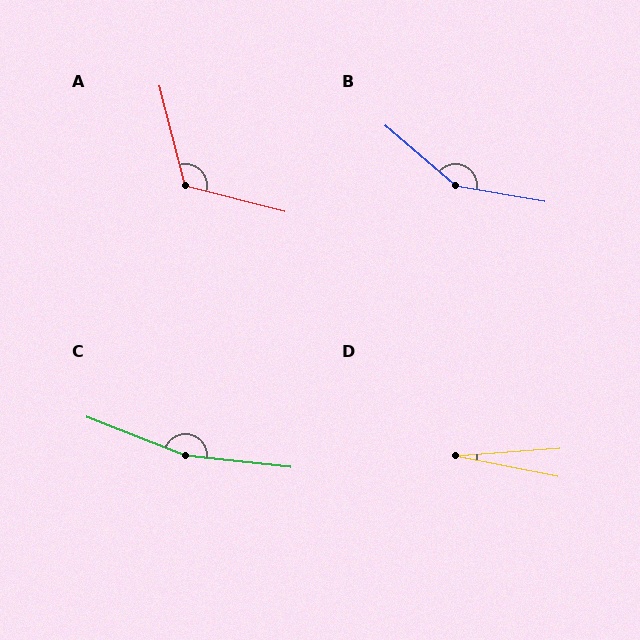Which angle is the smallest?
D, at approximately 16 degrees.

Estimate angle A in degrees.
Approximately 119 degrees.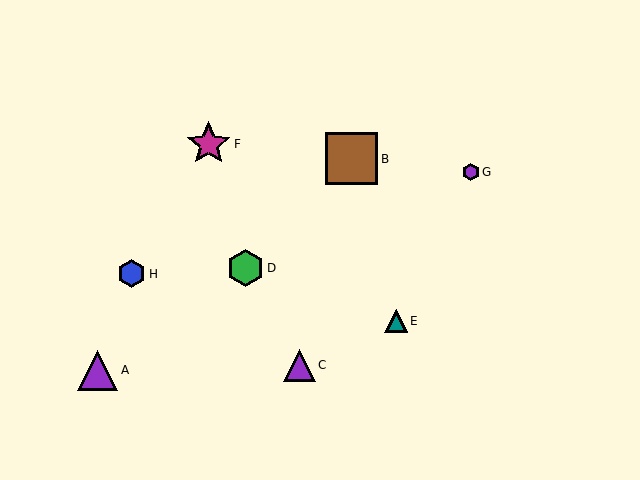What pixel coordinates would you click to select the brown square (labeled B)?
Click at (352, 159) to select the brown square B.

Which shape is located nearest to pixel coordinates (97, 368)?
The purple triangle (labeled A) at (98, 370) is nearest to that location.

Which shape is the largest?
The brown square (labeled B) is the largest.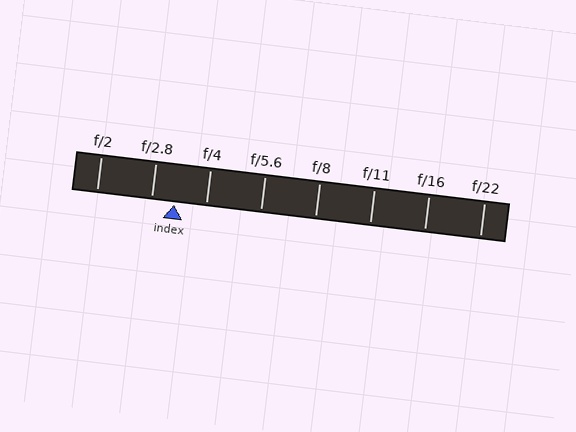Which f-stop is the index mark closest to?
The index mark is closest to f/2.8.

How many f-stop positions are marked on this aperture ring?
There are 8 f-stop positions marked.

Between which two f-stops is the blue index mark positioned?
The index mark is between f/2.8 and f/4.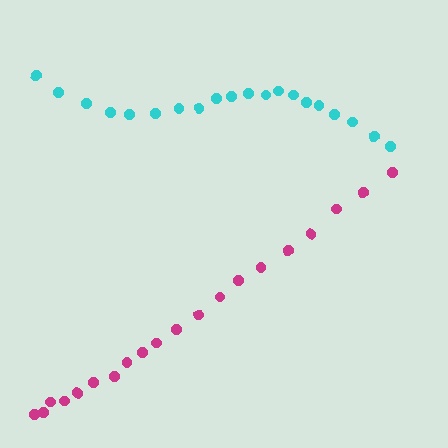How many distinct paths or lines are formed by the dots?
There are 2 distinct paths.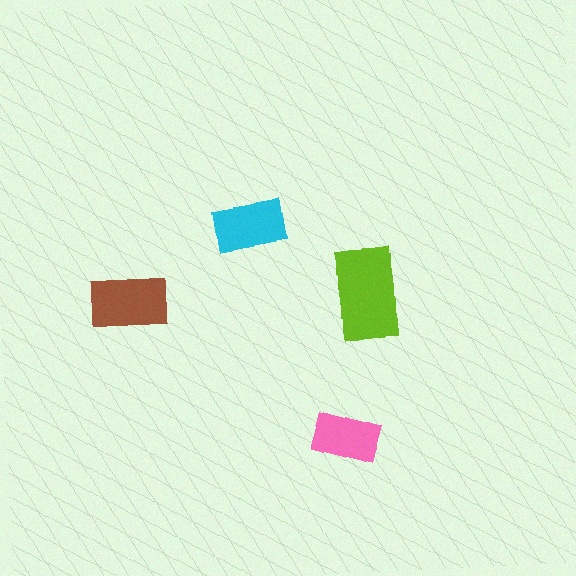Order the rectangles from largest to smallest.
the lime one, the brown one, the cyan one, the pink one.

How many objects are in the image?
There are 4 objects in the image.